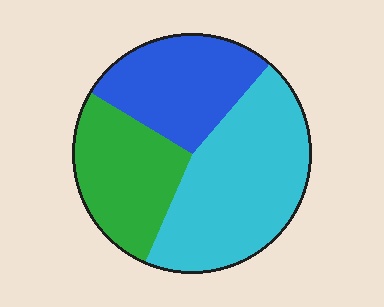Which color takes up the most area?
Cyan, at roughly 45%.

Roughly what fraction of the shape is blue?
Blue takes up about one quarter (1/4) of the shape.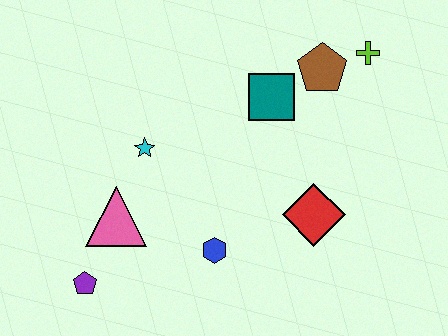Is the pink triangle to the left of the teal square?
Yes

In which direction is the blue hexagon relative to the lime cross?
The blue hexagon is below the lime cross.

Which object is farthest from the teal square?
The purple pentagon is farthest from the teal square.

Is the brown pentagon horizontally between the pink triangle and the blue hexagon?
No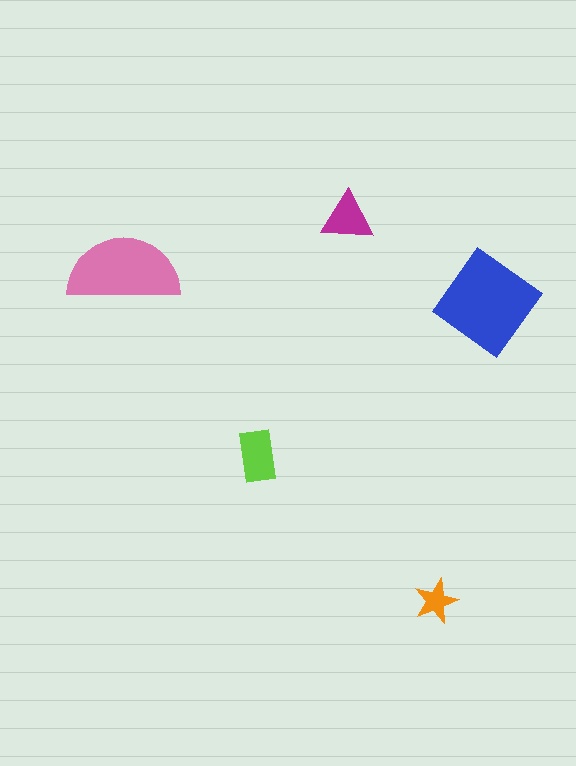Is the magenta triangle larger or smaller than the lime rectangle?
Smaller.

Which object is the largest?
The blue diamond.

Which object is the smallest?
The orange star.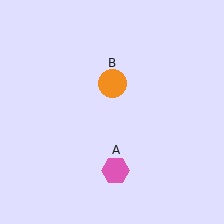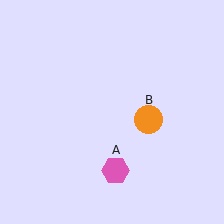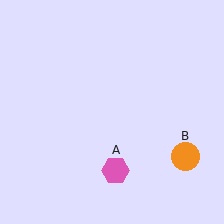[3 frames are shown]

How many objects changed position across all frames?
1 object changed position: orange circle (object B).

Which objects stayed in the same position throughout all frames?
Pink hexagon (object A) remained stationary.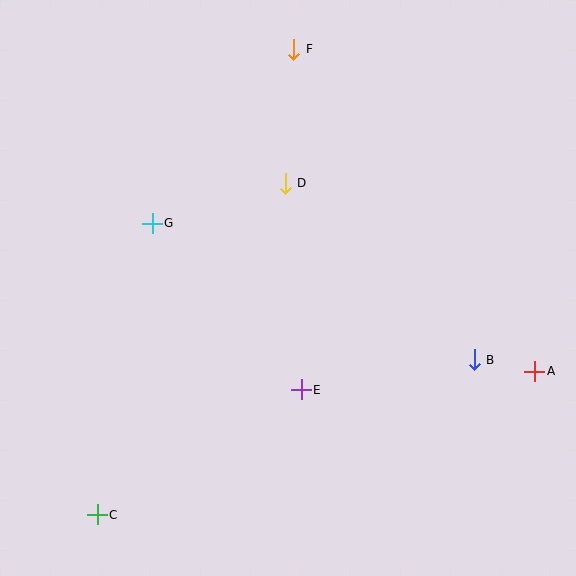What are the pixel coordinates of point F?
Point F is at (294, 49).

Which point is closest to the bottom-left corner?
Point C is closest to the bottom-left corner.